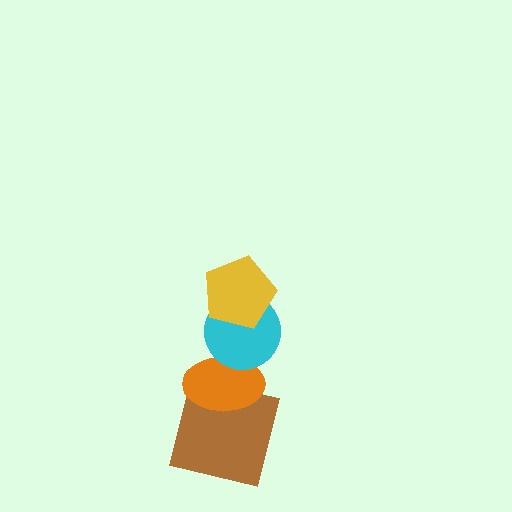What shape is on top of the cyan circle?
The yellow pentagon is on top of the cyan circle.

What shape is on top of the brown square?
The orange ellipse is on top of the brown square.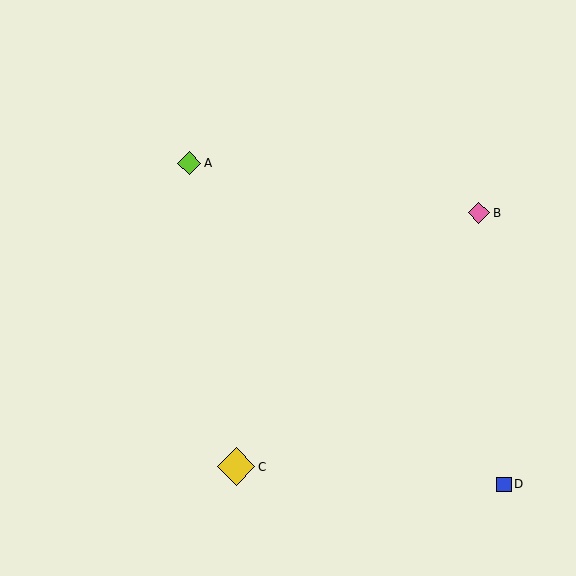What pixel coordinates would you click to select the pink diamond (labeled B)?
Click at (479, 213) to select the pink diamond B.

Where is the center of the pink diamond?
The center of the pink diamond is at (479, 213).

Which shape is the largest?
The yellow diamond (labeled C) is the largest.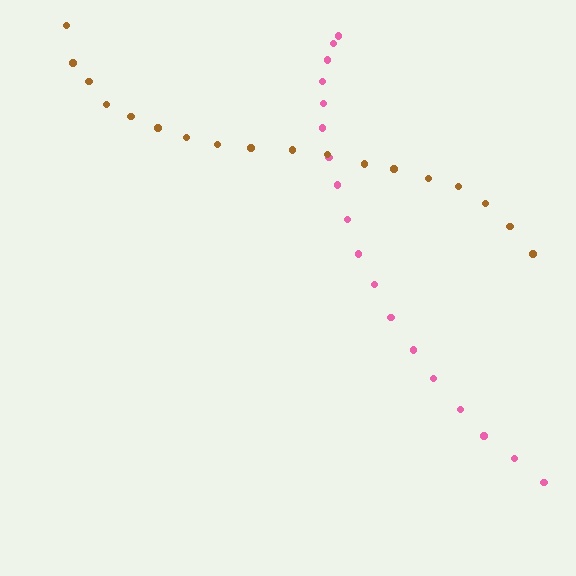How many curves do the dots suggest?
There are 2 distinct paths.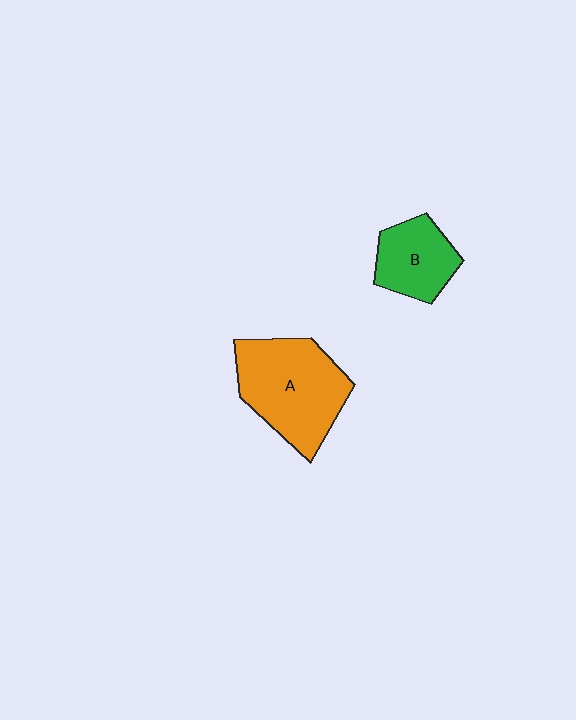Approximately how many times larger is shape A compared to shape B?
Approximately 1.8 times.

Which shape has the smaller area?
Shape B (green).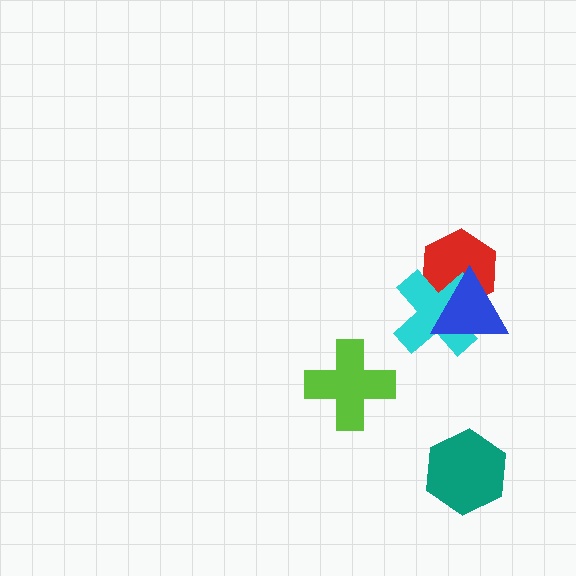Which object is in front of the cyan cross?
The blue triangle is in front of the cyan cross.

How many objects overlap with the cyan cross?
2 objects overlap with the cyan cross.